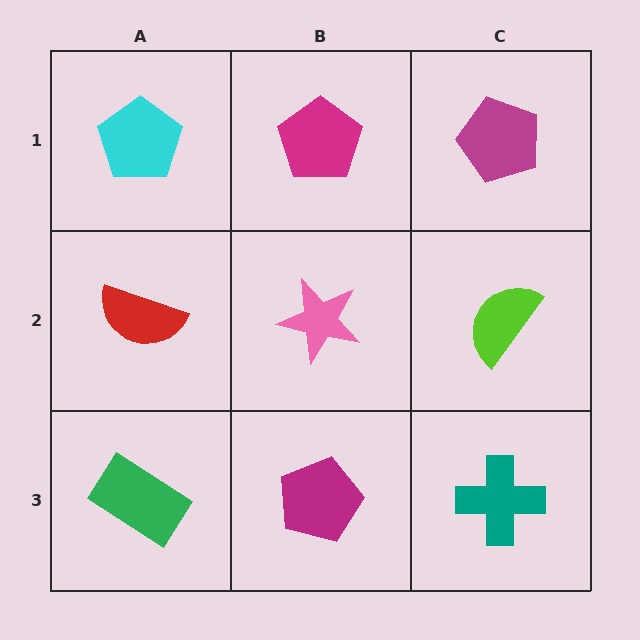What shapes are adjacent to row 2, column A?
A cyan pentagon (row 1, column A), a green rectangle (row 3, column A), a pink star (row 2, column B).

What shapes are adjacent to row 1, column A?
A red semicircle (row 2, column A), a magenta pentagon (row 1, column B).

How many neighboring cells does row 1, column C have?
2.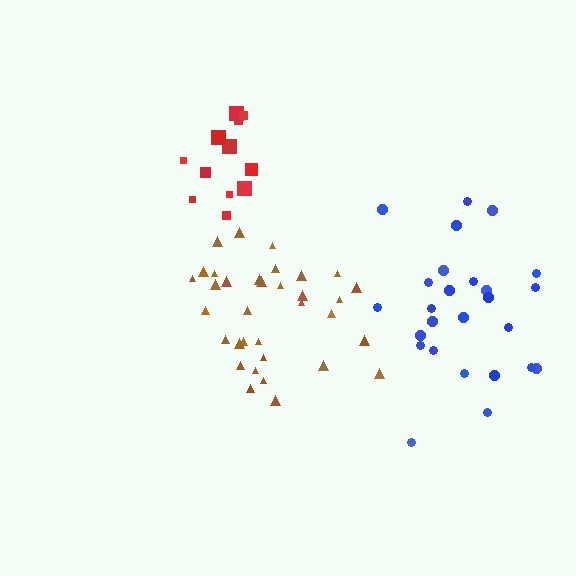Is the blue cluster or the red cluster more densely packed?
Red.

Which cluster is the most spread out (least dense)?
Blue.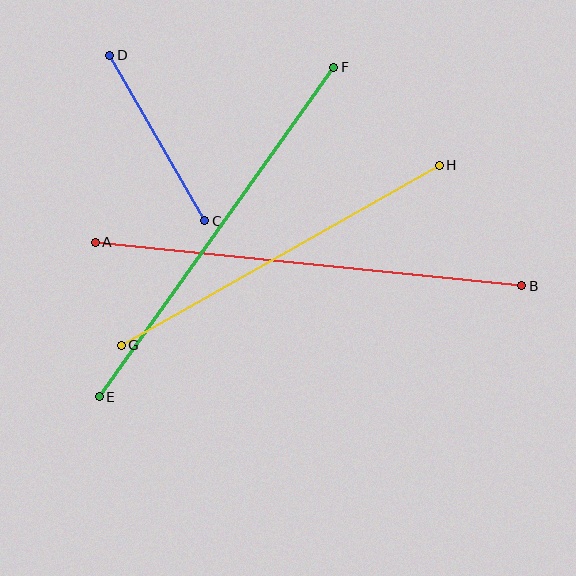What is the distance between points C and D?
The distance is approximately 191 pixels.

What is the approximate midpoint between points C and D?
The midpoint is at approximately (157, 138) pixels.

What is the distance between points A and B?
The distance is approximately 429 pixels.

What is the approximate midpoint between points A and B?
The midpoint is at approximately (309, 264) pixels.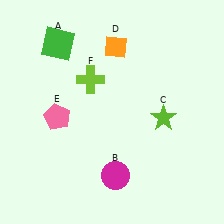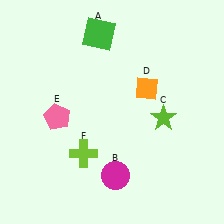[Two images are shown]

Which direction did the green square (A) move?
The green square (A) moved right.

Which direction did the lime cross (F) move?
The lime cross (F) moved down.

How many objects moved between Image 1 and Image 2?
3 objects moved between the two images.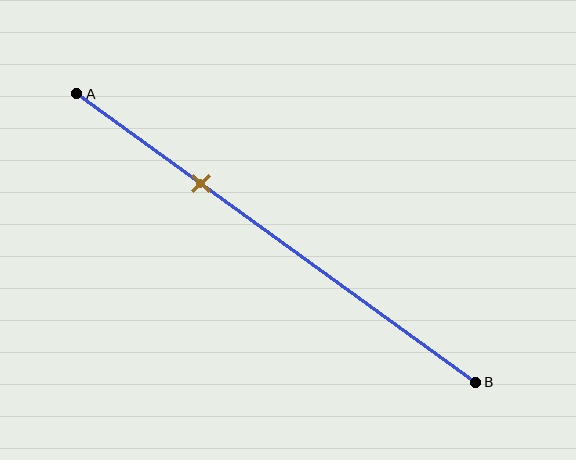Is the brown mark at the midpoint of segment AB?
No, the mark is at about 30% from A, not at the 50% midpoint.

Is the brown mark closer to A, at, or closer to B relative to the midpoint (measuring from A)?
The brown mark is closer to point A than the midpoint of segment AB.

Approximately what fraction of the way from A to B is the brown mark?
The brown mark is approximately 30% of the way from A to B.